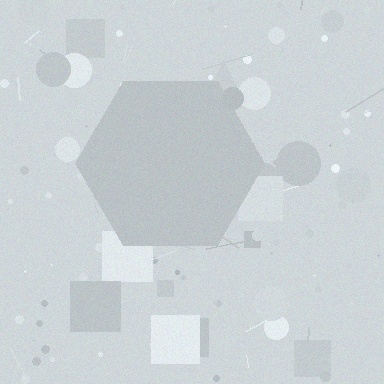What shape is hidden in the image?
A hexagon is hidden in the image.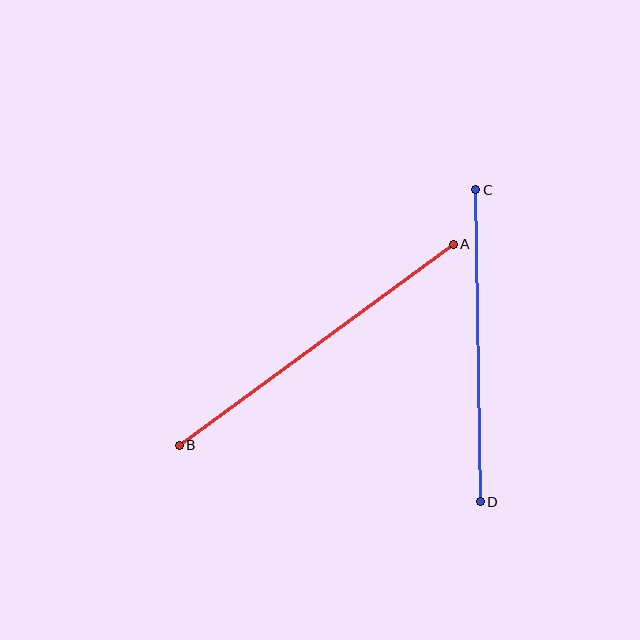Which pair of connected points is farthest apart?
Points A and B are farthest apart.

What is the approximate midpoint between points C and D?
The midpoint is at approximately (478, 346) pixels.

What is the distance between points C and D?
The distance is approximately 312 pixels.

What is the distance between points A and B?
The distance is approximately 340 pixels.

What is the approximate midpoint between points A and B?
The midpoint is at approximately (316, 345) pixels.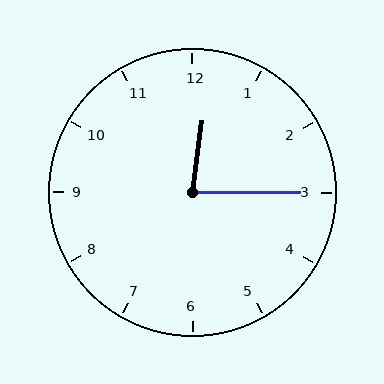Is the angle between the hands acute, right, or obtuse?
It is acute.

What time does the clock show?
12:15.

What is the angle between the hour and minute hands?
Approximately 82 degrees.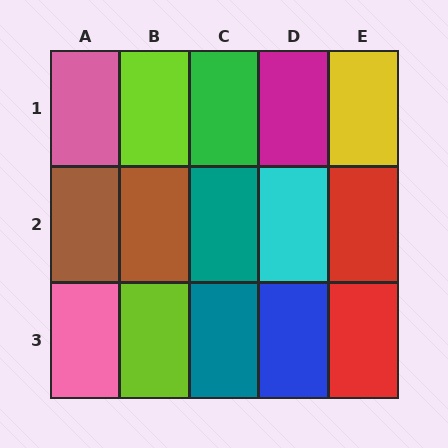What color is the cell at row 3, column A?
Pink.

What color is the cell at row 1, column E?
Yellow.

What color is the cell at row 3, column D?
Blue.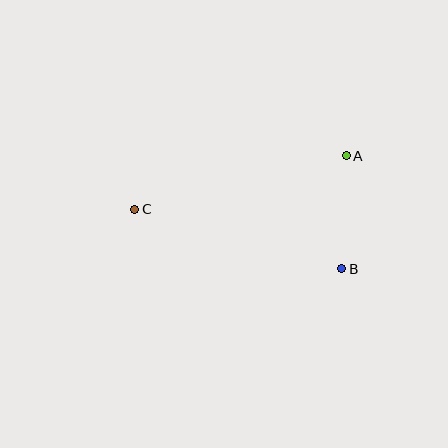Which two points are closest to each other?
Points A and B are closest to each other.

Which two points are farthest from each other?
Points A and C are farthest from each other.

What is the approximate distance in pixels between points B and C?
The distance between B and C is approximately 216 pixels.